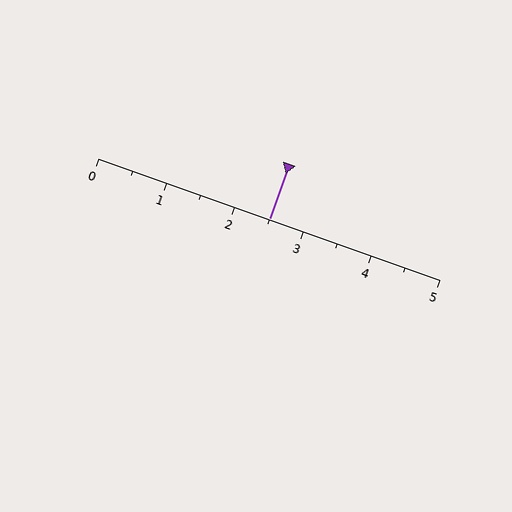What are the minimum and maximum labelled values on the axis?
The axis runs from 0 to 5.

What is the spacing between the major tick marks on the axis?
The major ticks are spaced 1 apart.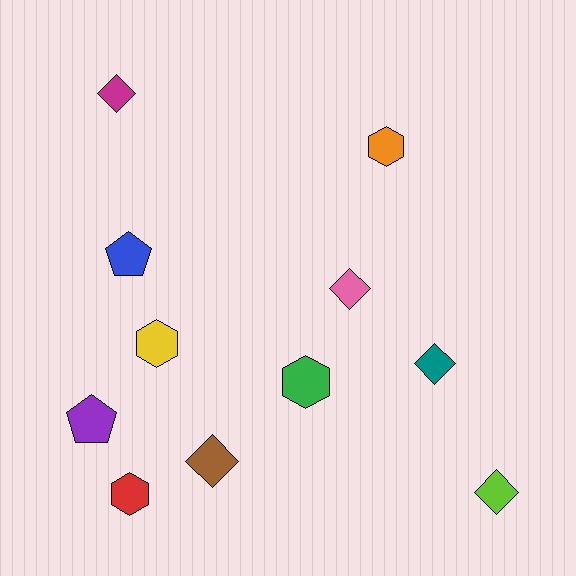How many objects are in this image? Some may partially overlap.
There are 11 objects.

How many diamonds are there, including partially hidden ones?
There are 5 diamonds.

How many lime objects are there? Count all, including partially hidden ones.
There is 1 lime object.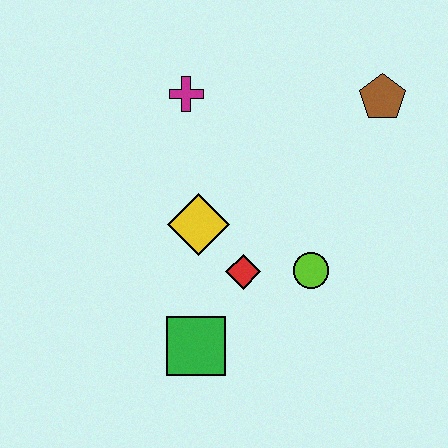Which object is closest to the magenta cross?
The yellow diamond is closest to the magenta cross.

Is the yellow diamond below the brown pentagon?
Yes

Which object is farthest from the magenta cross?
The green square is farthest from the magenta cross.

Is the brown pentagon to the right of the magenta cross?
Yes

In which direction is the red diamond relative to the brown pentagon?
The red diamond is below the brown pentagon.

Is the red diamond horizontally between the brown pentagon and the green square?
Yes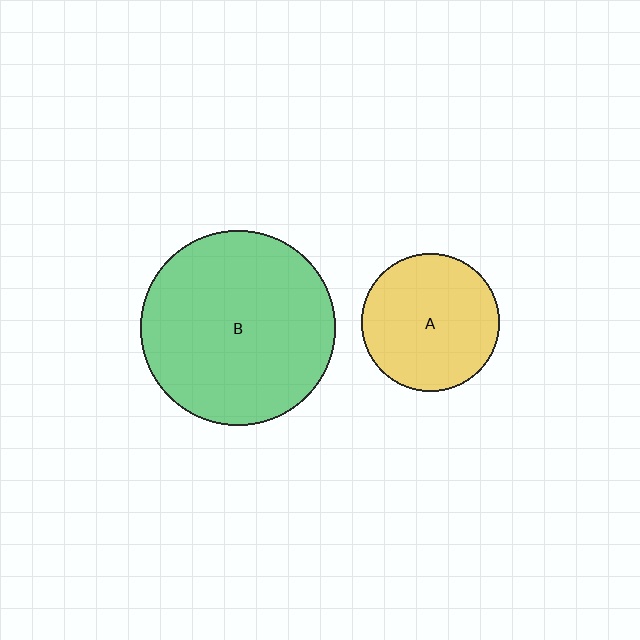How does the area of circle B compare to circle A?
Approximately 2.0 times.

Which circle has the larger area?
Circle B (green).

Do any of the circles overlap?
No, none of the circles overlap.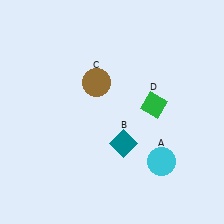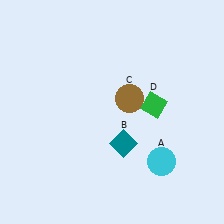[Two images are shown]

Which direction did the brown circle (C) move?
The brown circle (C) moved right.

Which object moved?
The brown circle (C) moved right.